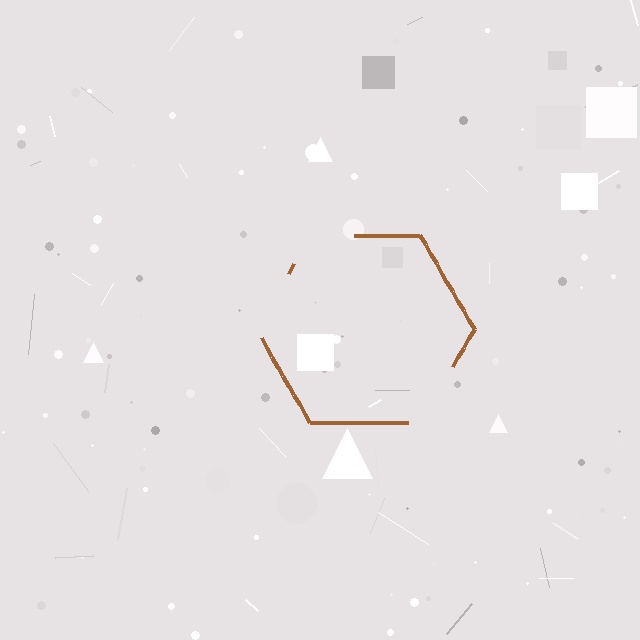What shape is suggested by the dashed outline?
The dashed outline suggests a hexagon.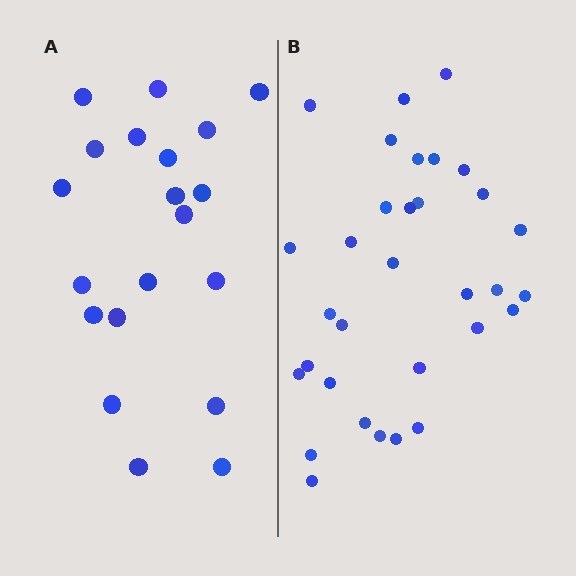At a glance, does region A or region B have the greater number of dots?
Region B (the right region) has more dots.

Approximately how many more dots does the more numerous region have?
Region B has roughly 12 or so more dots than region A.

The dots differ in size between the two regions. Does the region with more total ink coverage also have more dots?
No. Region A has more total ink coverage because its dots are larger, but region B actually contains more individual dots. Total area can be misleading — the number of items is what matters here.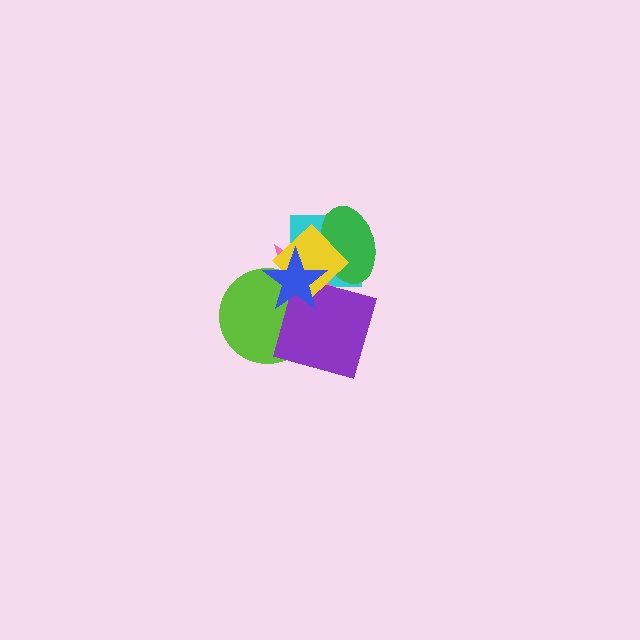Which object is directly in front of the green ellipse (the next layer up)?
The yellow diamond is directly in front of the green ellipse.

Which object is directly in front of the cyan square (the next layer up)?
The pink star is directly in front of the cyan square.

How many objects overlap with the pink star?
6 objects overlap with the pink star.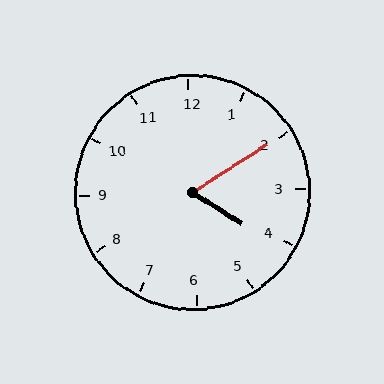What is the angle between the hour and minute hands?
Approximately 65 degrees.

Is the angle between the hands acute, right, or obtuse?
It is acute.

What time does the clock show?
4:10.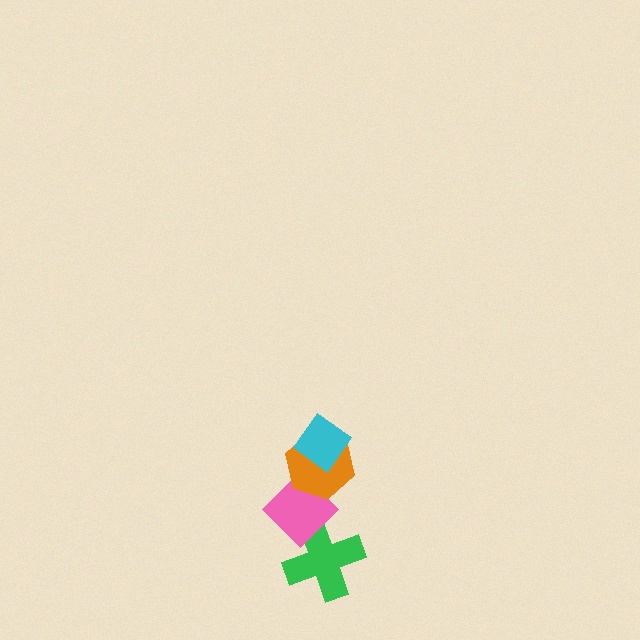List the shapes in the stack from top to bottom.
From top to bottom: the cyan diamond, the orange hexagon, the pink diamond, the green cross.